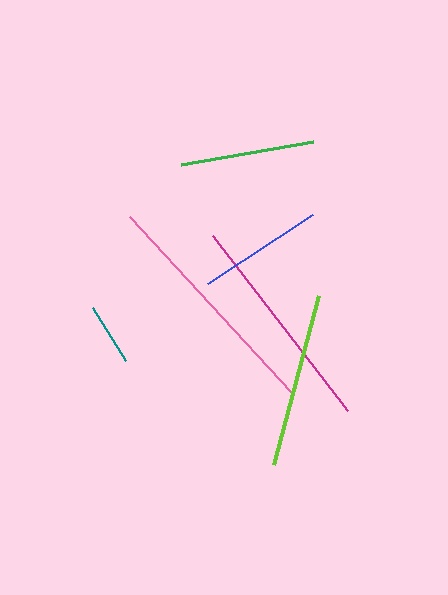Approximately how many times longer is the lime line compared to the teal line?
The lime line is approximately 2.8 times the length of the teal line.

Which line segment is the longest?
The pink line is the longest at approximately 239 pixels.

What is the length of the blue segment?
The blue segment is approximately 125 pixels long.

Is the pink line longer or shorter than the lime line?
The pink line is longer than the lime line.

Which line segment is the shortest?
The teal line is the shortest at approximately 63 pixels.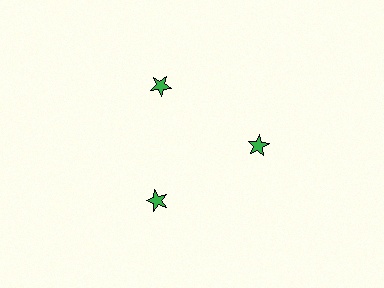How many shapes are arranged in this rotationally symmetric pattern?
There are 3 shapes, arranged in 3 groups of 1.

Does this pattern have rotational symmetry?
Yes, this pattern has 3-fold rotational symmetry. It looks the same after rotating 120 degrees around the center.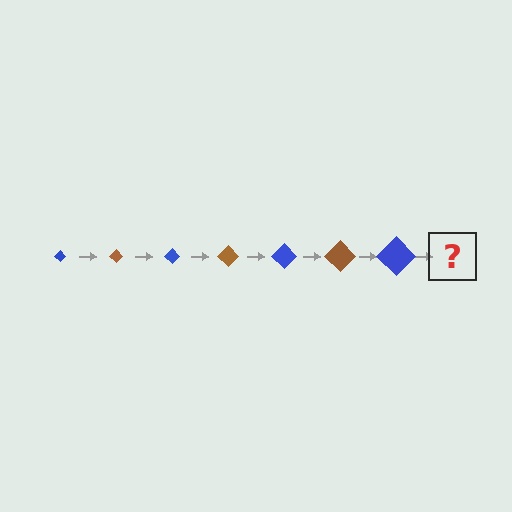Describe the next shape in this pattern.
It should be a brown diamond, larger than the previous one.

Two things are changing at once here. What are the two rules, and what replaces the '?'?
The two rules are that the diamond grows larger each step and the color cycles through blue and brown. The '?' should be a brown diamond, larger than the previous one.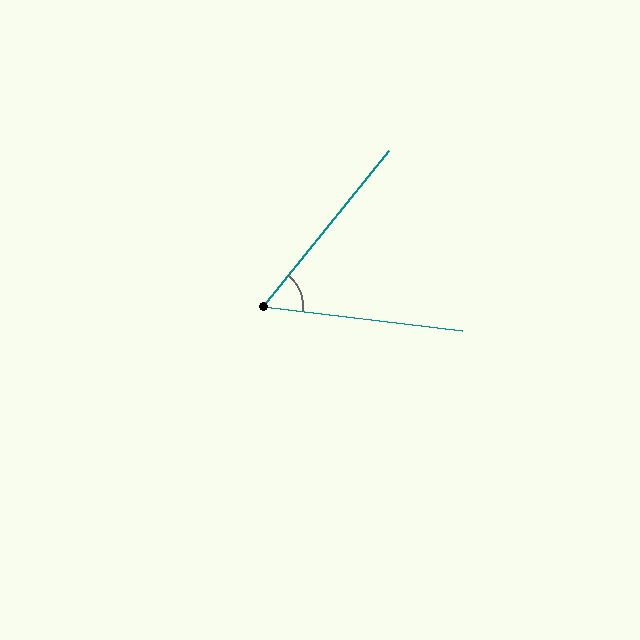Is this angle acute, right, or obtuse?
It is acute.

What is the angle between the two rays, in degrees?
Approximately 58 degrees.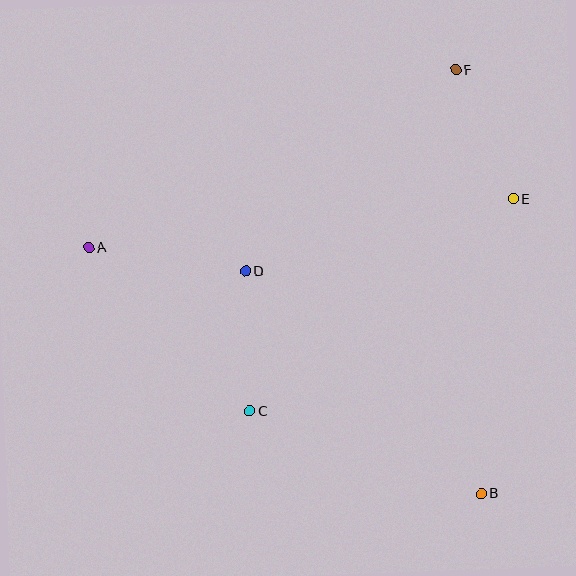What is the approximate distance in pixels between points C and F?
The distance between C and F is approximately 399 pixels.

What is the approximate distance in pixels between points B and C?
The distance between B and C is approximately 245 pixels.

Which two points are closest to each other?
Points C and D are closest to each other.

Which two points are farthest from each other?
Points A and B are farthest from each other.